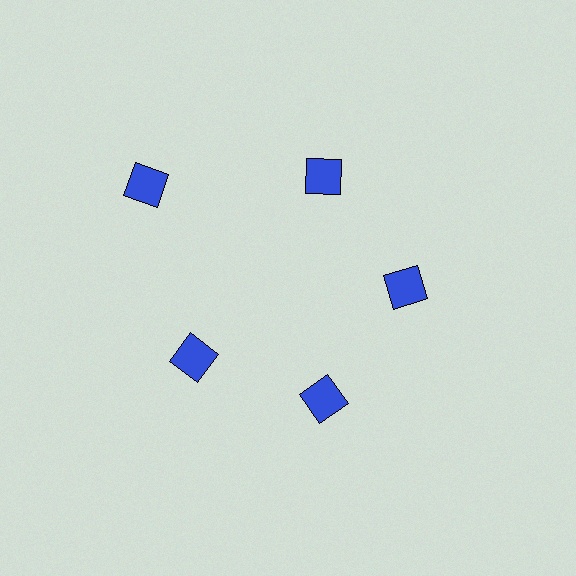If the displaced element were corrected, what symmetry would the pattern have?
It would have 5-fold rotational symmetry — the pattern would map onto itself every 72 degrees.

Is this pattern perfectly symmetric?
No. The 5 blue squares are arranged in a ring, but one element near the 10 o'clock position is pushed outward from the center, breaking the 5-fold rotational symmetry.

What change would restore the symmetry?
The symmetry would be restored by moving it inward, back onto the ring so that all 5 squares sit at equal angles and equal distance from the center.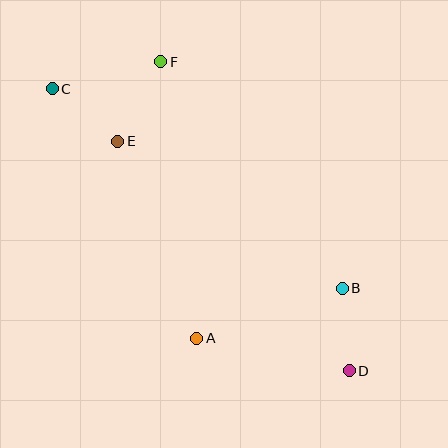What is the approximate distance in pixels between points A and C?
The distance between A and C is approximately 288 pixels.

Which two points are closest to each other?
Points B and D are closest to each other.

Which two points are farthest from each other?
Points C and D are farthest from each other.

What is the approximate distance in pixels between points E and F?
The distance between E and F is approximately 90 pixels.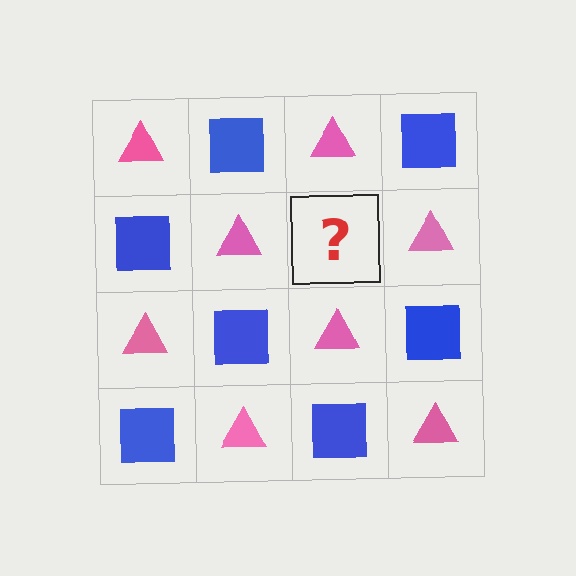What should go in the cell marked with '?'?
The missing cell should contain a blue square.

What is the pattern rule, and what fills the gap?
The rule is that it alternates pink triangle and blue square in a checkerboard pattern. The gap should be filled with a blue square.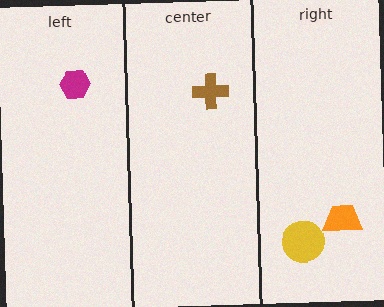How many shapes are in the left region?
1.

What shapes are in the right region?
The orange trapezoid, the yellow circle.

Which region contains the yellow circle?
The right region.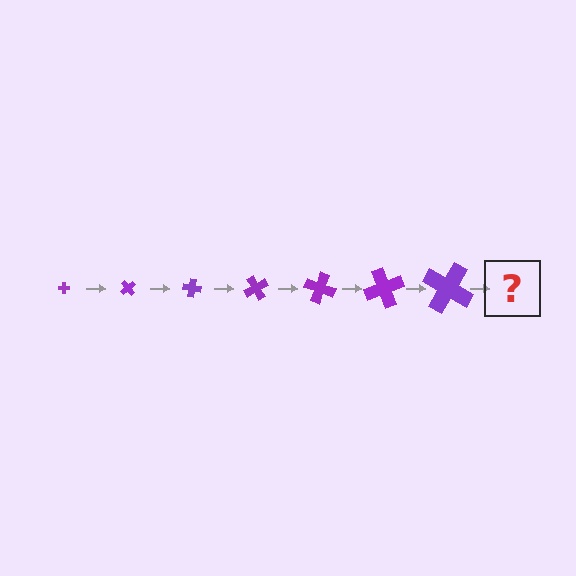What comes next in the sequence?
The next element should be a cross, larger than the previous one and rotated 350 degrees from the start.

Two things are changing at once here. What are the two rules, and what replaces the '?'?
The two rules are that the cross grows larger each step and it rotates 50 degrees each step. The '?' should be a cross, larger than the previous one and rotated 350 degrees from the start.